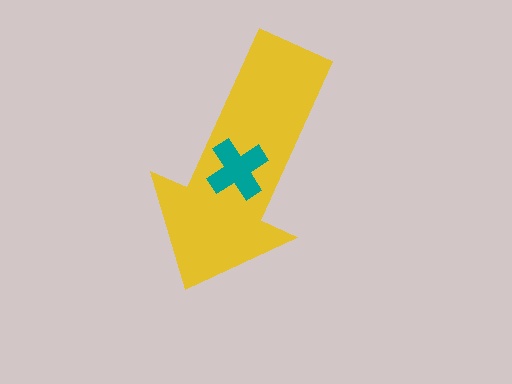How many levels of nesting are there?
2.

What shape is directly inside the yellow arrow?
The teal cross.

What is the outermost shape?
The yellow arrow.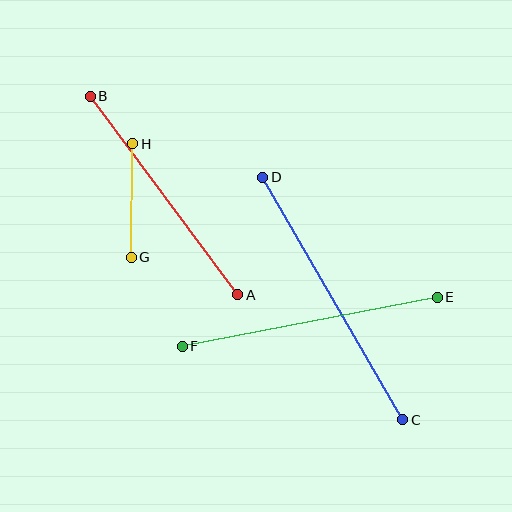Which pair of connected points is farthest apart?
Points C and D are farthest apart.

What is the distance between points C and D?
The distance is approximately 280 pixels.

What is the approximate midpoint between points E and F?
The midpoint is at approximately (310, 322) pixels.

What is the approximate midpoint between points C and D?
The midpoint is at approximately (333, 299) pixels.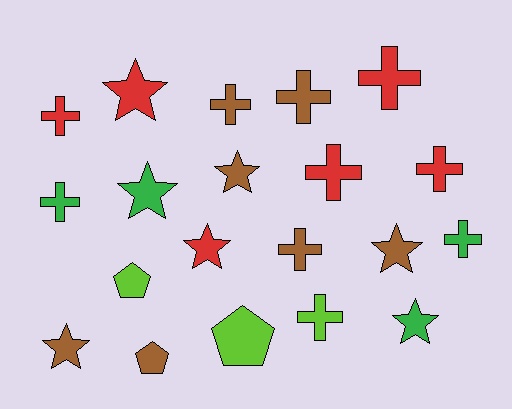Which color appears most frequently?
Brown, with 7 objects.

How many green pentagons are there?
There are no green pentagons.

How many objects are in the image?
There are 20 objects.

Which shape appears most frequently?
Cross, with 10 objects.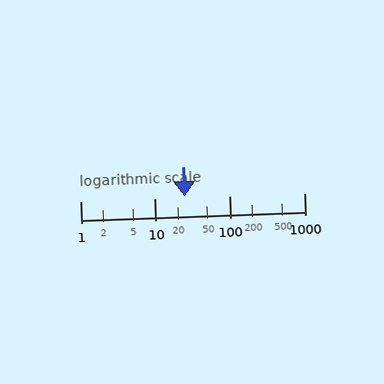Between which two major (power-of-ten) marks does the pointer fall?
The pointer is between 10 and 100.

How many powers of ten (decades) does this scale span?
The scale spans 3 decades, from 1 to 1000.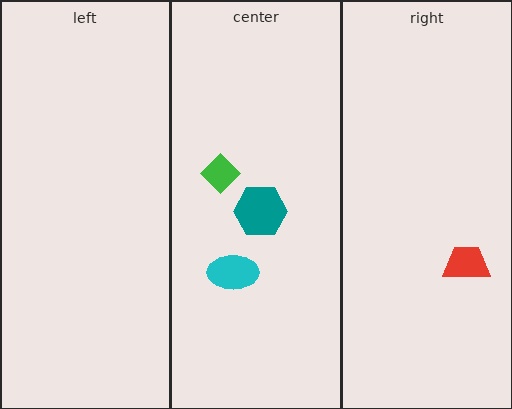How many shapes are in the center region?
3.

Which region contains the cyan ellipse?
The center region.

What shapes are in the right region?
The red trapezoid.